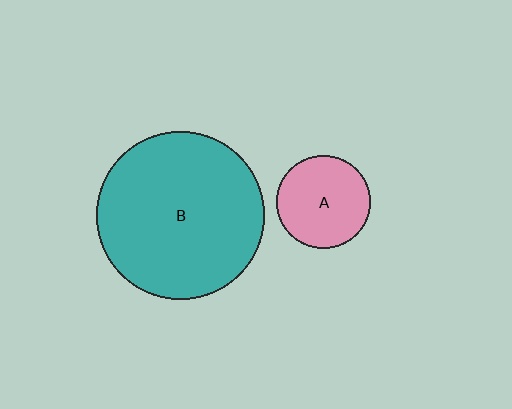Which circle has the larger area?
Circle B (teal).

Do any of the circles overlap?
No, none of the circles overlap.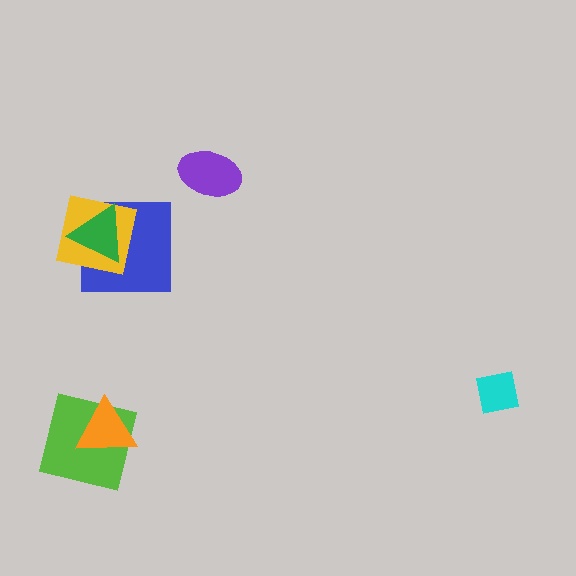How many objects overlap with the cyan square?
0 objects overlap with the cyan square.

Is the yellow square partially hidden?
Yes, it is partially covered by another shape.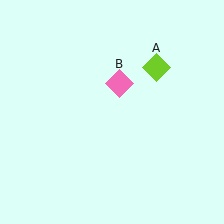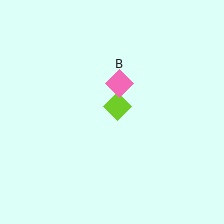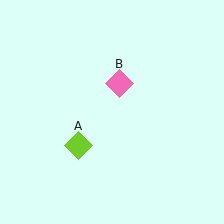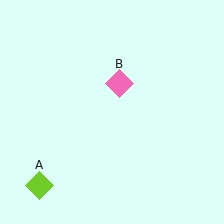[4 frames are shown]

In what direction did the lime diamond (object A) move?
The lime diamond (object A) moved down and to the left.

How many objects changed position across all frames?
1 object changed position: lime diamond (object A).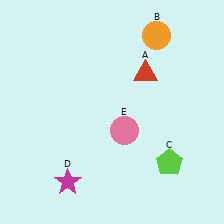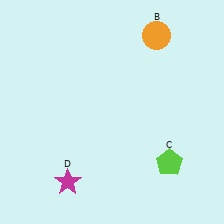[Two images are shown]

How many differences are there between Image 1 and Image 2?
There are 2 differences between the two images.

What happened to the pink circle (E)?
The pink circle (E) was removed in Image 2. It was in the bottom-right area of Image 1.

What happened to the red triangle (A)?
The red triangle (A) was removed in Image 2. It was in the top-right area of Image 1.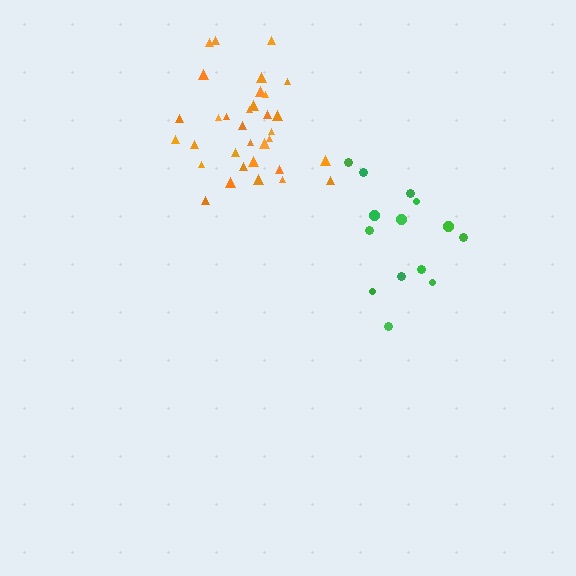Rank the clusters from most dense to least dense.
orange, green.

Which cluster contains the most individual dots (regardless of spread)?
Orange (33).